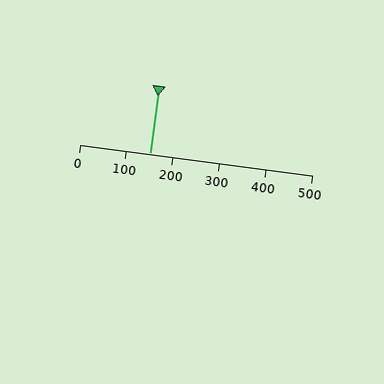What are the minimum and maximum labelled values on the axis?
The axis runs from 0 to 500.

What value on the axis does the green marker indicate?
The marker indicates approximately 150.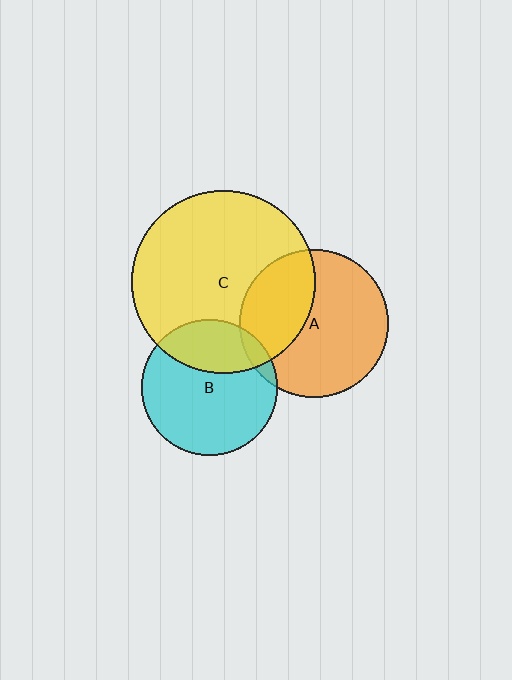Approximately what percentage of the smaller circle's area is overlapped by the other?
Approximately 30%.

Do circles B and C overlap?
Yes.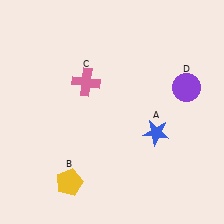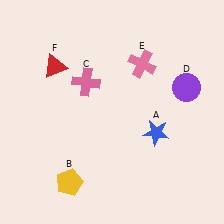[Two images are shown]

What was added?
A pink cross (E), a red triangle (F) were added in Image 2.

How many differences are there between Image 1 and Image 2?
There are 2 differences between the two images.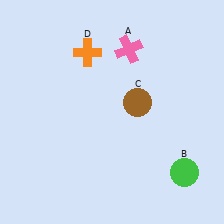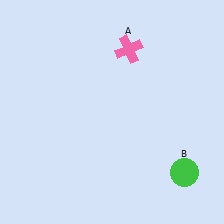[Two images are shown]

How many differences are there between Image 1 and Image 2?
There are 2 differences between the two images.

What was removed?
The orange cross (D), the brown circle (C) were removed in Image 2.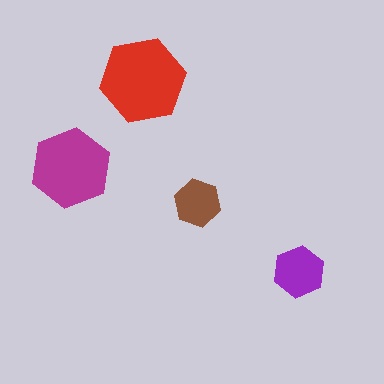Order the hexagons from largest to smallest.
the red one, the magenta one, the purple one, the brown one.